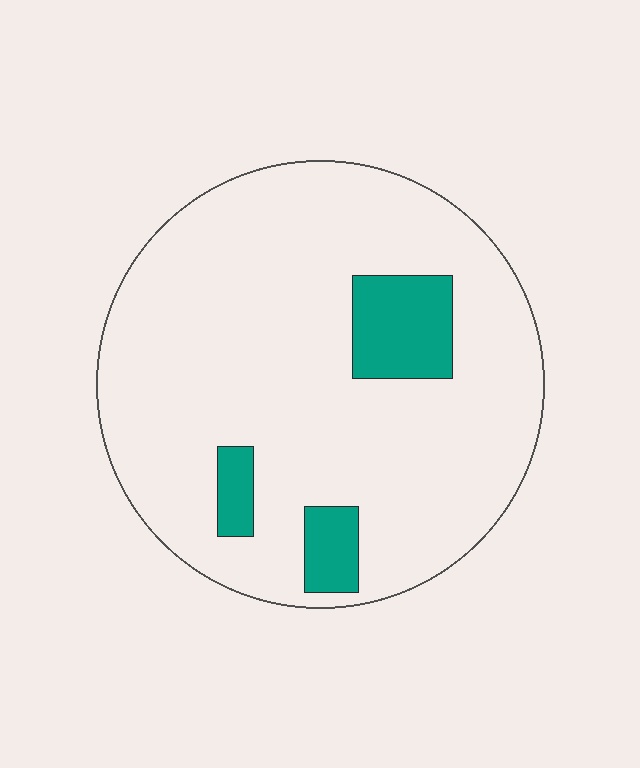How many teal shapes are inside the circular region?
3.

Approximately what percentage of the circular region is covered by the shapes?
Approximately 10%.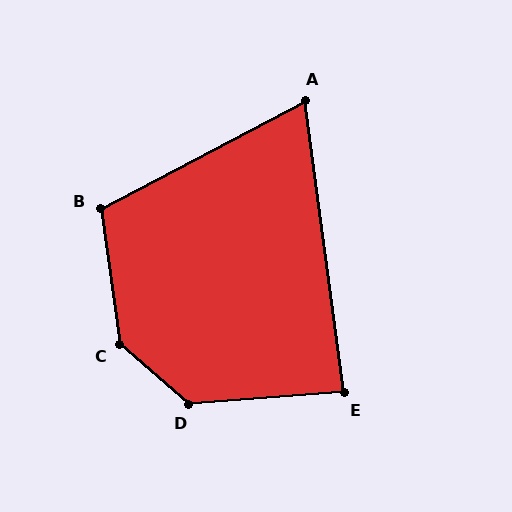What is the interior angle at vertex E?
Approximately 87 degrees (approximately right).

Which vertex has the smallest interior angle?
A, at approximately 70 degrees.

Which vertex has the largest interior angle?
C, at approximately 139 degrees.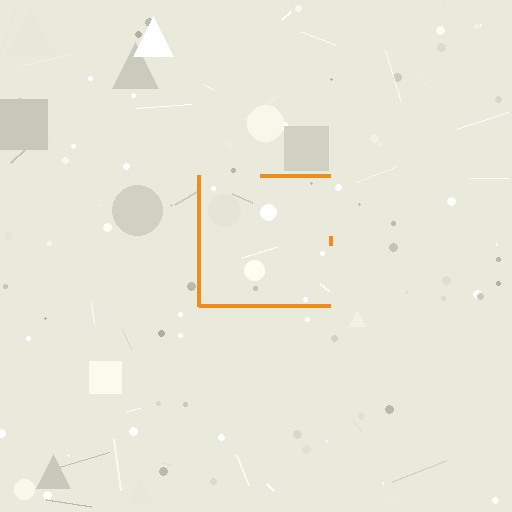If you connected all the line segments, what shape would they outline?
They would outline a square.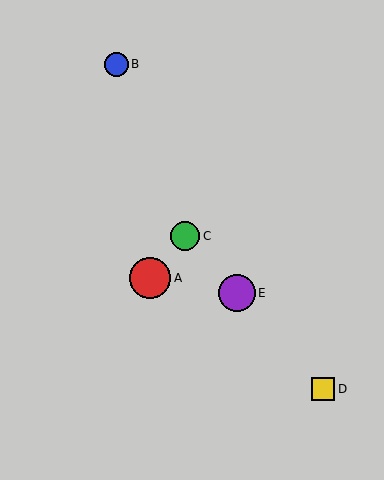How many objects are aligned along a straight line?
3 objects (C, D, E) are aligned along a straight line.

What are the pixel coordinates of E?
Object E is at (237, 293).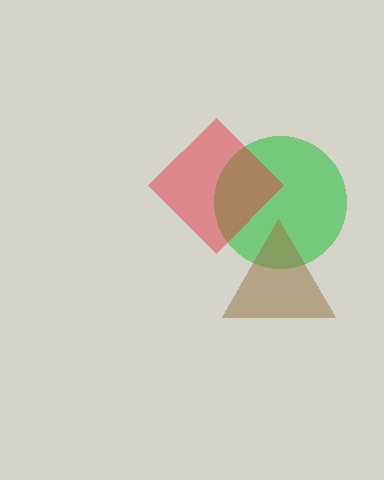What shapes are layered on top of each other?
The layered shapes are: a green circle, a red diamond, a brown triangle.